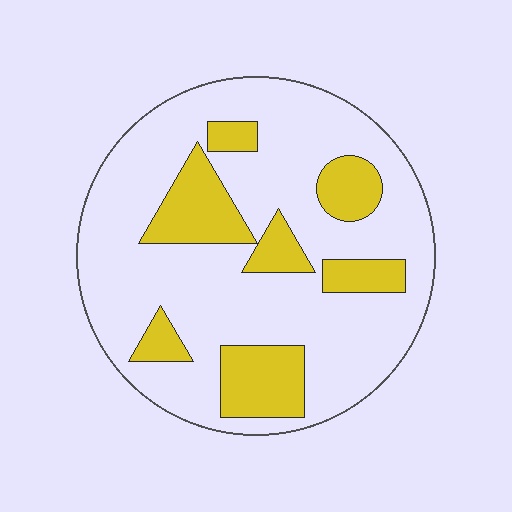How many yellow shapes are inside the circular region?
7.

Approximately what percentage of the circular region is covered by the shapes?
Approximately 25%.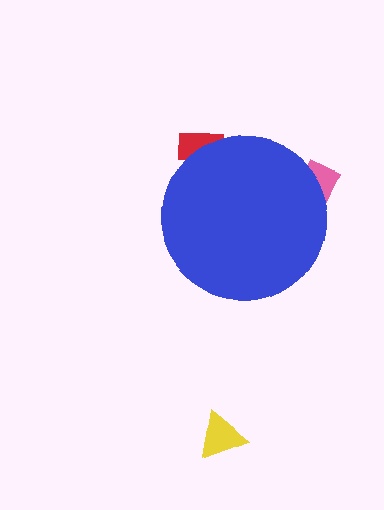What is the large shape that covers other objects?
A blue circle.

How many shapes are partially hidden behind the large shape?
2 shapes are partially hidden.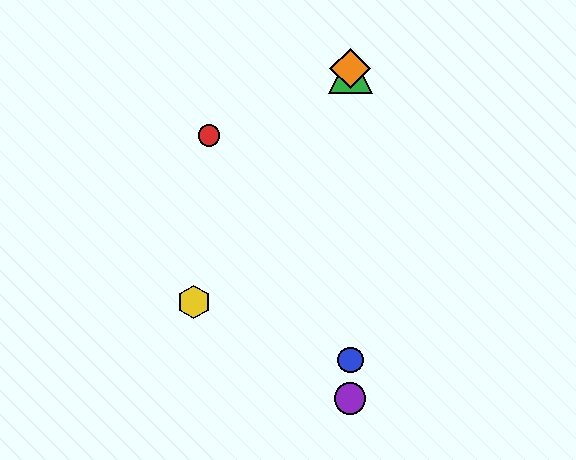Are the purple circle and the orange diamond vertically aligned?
Yes, both are at x≈350.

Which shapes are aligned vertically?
The blue circle, the green triangle, the purple circle, the orange diamond are aligned vertically.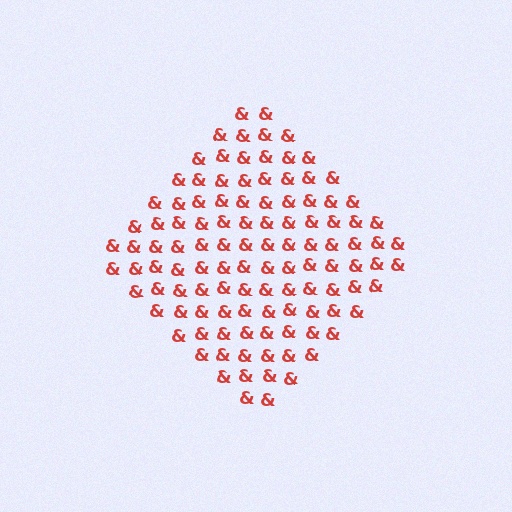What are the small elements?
The small elements are ampersands.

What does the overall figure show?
The overall figure shows a diamond.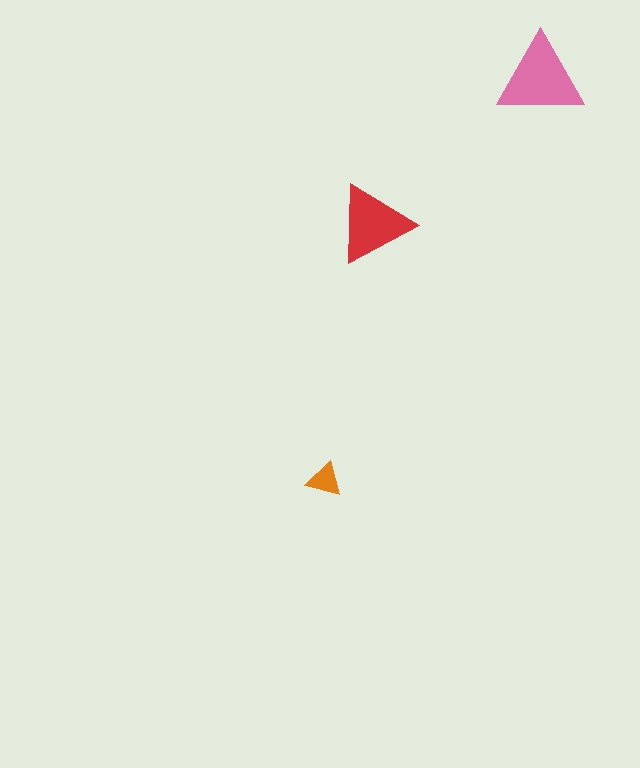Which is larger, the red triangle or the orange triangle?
The red one.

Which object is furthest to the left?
The orange triangle is leftmost.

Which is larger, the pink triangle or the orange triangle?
The pink one.